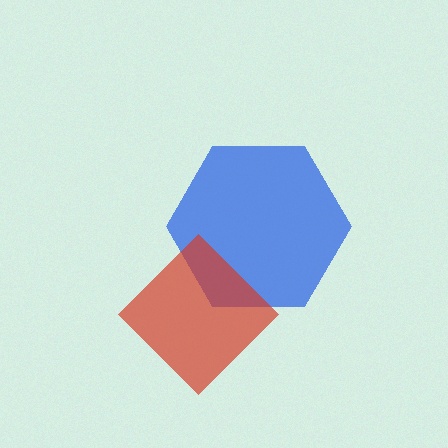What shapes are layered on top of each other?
The layered shapes are: a blue hexagon, a red diamond.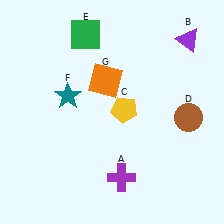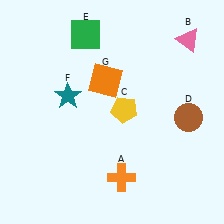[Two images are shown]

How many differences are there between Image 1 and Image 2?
There are 2 differences between the two images.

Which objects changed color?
A changed from purple to orange. B changed from purple to pink.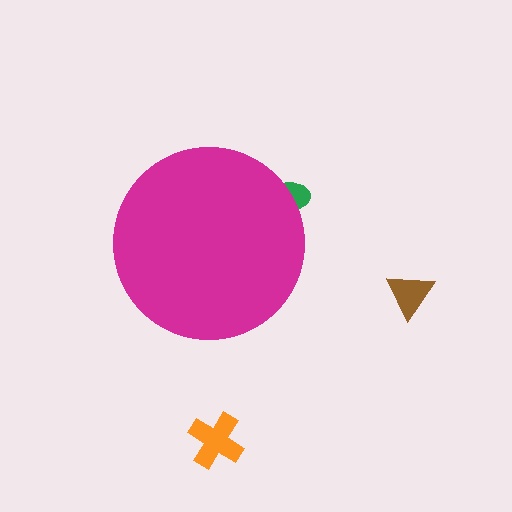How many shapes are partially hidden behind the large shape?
1 shape is partially hidden.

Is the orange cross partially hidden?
No, the orange cross is fully visible.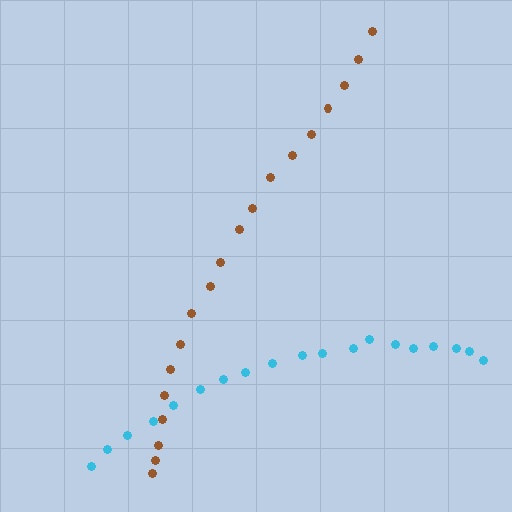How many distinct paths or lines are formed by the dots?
There are 2 distinct paths.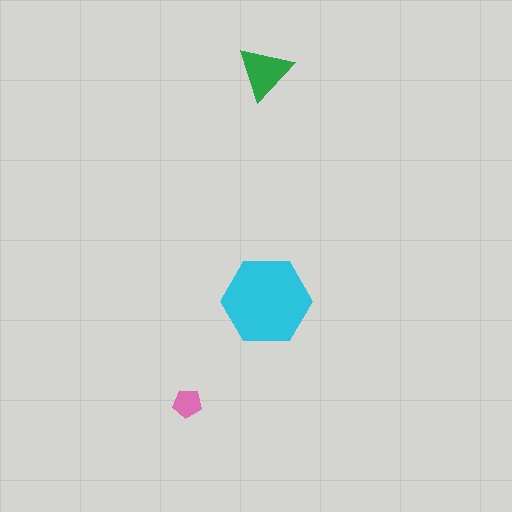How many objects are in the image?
There are 3 objects in the image.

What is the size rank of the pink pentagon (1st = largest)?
3rd.